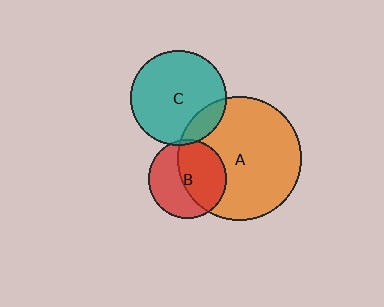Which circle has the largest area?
Circle A (orange).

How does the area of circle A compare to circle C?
Approximately 1.7 times.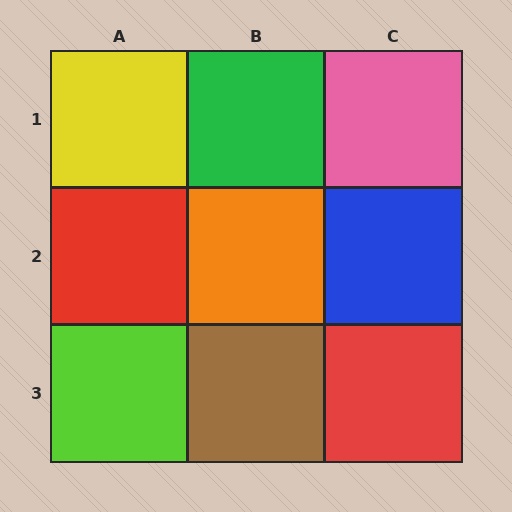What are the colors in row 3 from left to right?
Lime, brown, red.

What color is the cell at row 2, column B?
Orange.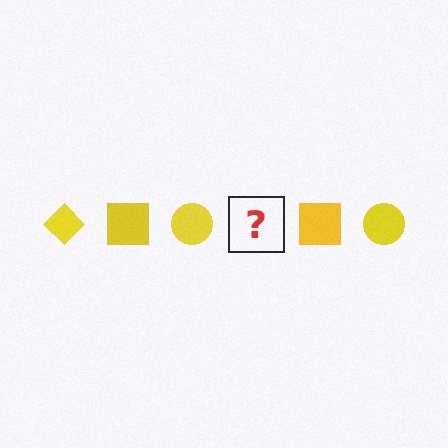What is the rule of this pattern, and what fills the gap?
The rule is that the pattern cycles through diamond, square, circle shapes in yellow. The gap should be filled with a yellow diamond.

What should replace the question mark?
The question mark should be replaced with a yellow diamond.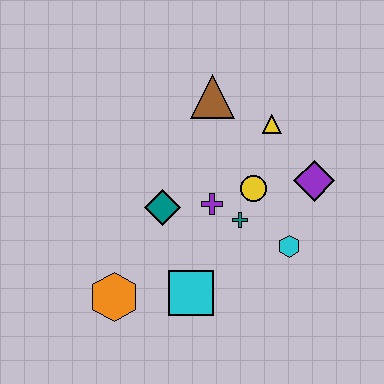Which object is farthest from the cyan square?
The brown triangle is farthest from the cyan square.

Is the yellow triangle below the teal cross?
No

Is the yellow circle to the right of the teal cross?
Yes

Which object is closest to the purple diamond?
The yellow circle is closest to the purple diamond.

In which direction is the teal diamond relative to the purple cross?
The teal diamond is to the left of the purple cross.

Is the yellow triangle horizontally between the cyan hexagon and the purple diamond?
No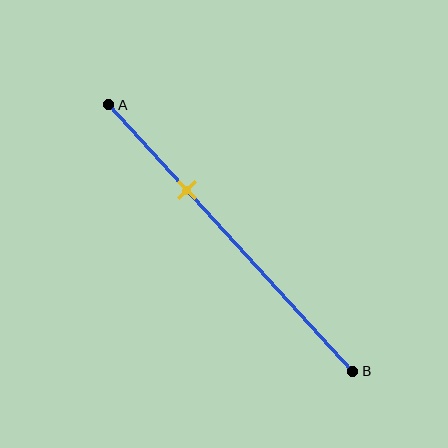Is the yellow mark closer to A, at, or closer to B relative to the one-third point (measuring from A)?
The yellow mark is approximately at the one-third point of segment AB.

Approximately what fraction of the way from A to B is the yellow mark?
The yellow mark is approximately 30% of the way from A to B.